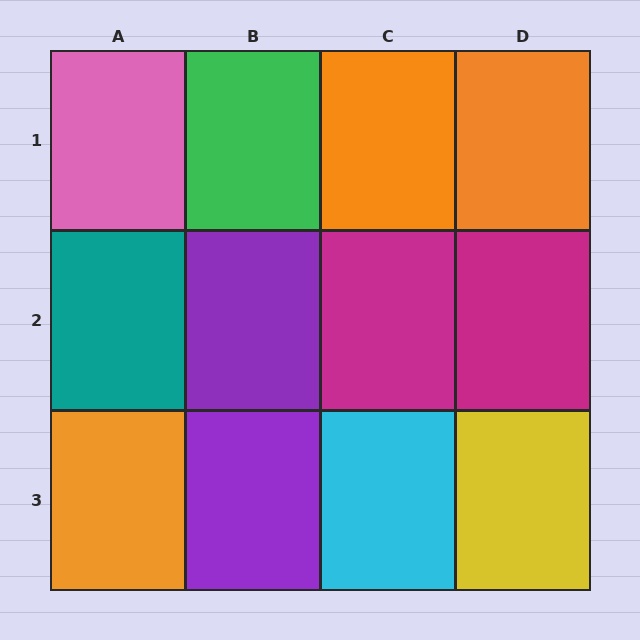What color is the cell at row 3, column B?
Purple.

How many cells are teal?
1 cell is teal.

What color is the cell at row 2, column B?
Purple.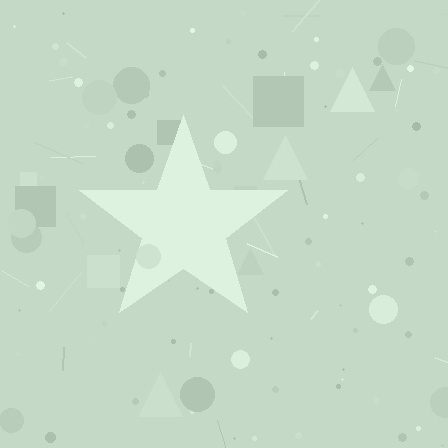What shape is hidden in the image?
A star is hidden in the image.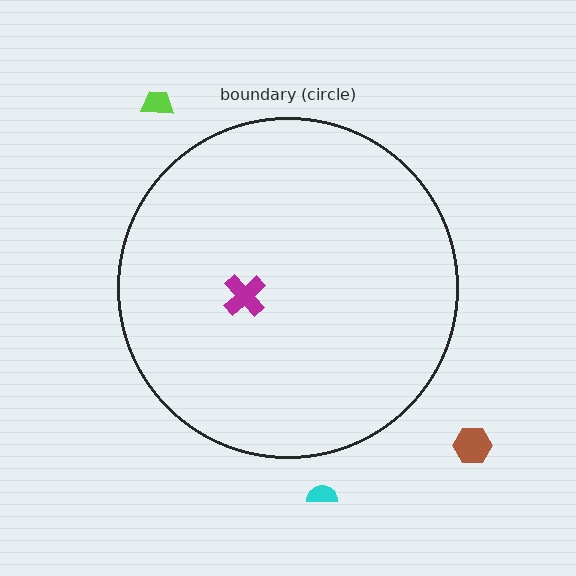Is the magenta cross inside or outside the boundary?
Inside.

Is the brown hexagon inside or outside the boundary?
Outside.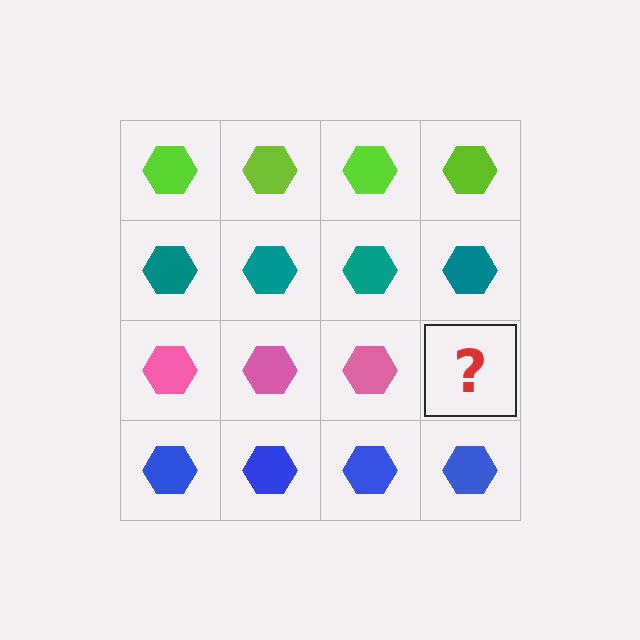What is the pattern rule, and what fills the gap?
The rule is that each row has a consistent color. The gap should be filled with a pink hexagon.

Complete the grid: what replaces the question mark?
The question mark should be replaced with a pink hexagon.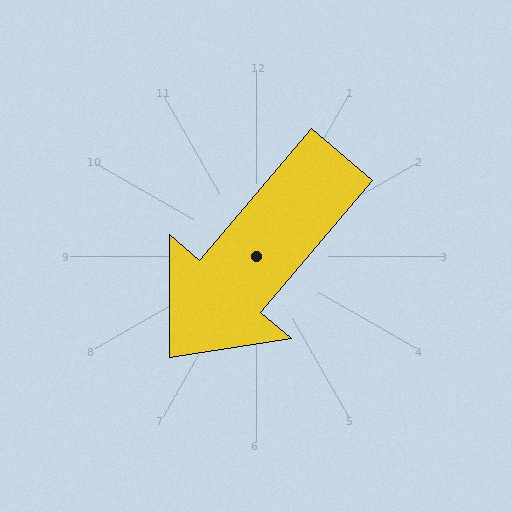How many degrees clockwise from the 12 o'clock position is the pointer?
Approximately 220 degrees.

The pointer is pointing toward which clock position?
Roughly 7 o'clock.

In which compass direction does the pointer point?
Southwest.